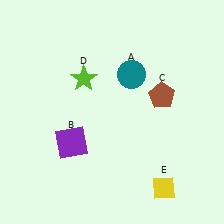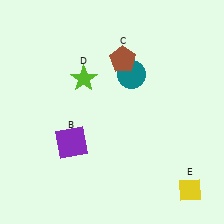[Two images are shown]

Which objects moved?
The objects that moved are: the brown pentagon (C), the yellow diamond (E).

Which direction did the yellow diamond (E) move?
The yellow diamond (E) moved right.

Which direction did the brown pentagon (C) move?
The brown pentagon (C) moved left.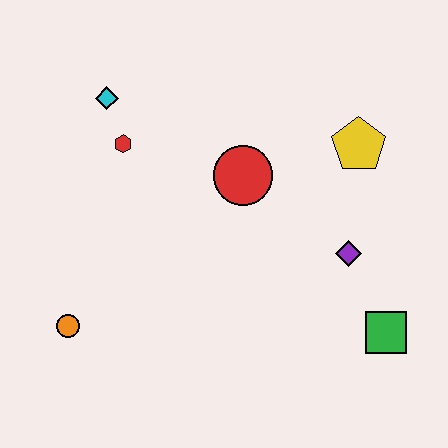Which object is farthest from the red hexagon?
The green square is farthest from the red hexagon.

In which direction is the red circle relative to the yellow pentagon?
The red circle is to the left of the yellow pentagon.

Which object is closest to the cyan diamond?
The red hexagon is closest to the cyan diamond.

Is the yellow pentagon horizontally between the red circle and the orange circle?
No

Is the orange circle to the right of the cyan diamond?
No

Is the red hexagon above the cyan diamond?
No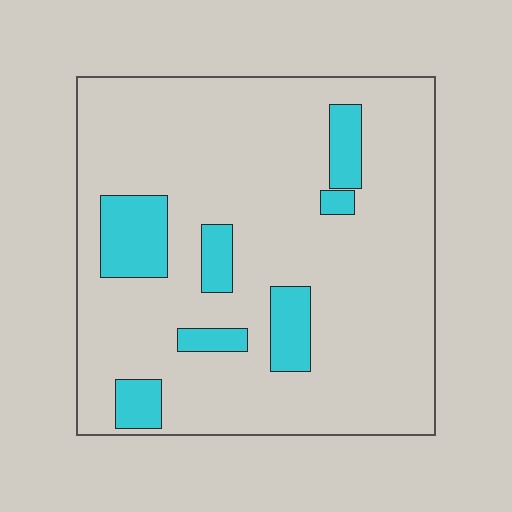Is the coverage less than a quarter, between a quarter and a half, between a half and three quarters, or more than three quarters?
Less than a quarter.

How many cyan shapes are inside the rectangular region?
7.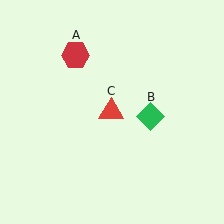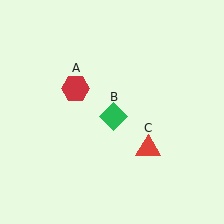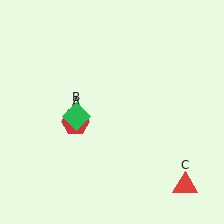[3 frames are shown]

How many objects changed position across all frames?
3 objects changed position: red hexagon (object A), green diamond (object B), red triangle (object C).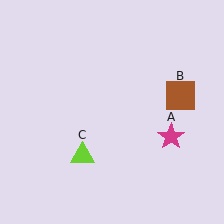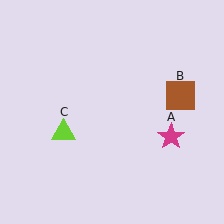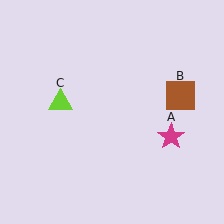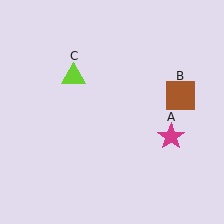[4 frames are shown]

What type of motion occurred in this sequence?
The lime triangle (object C) rotated clockwise around the center of the scene.